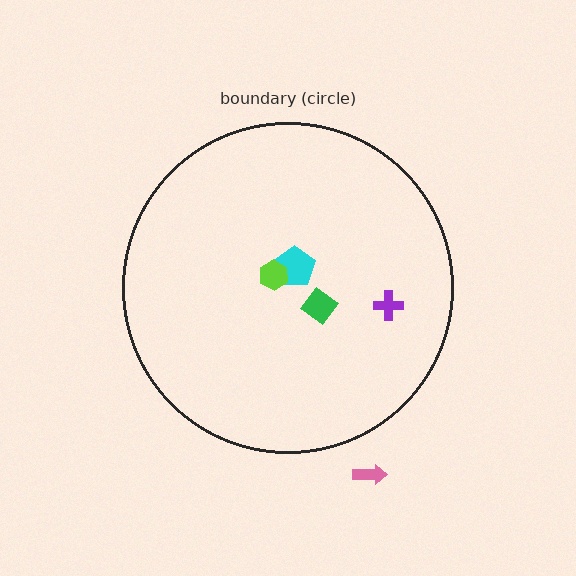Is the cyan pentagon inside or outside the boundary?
Inside.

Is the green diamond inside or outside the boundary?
Inside.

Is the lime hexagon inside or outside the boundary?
Inside.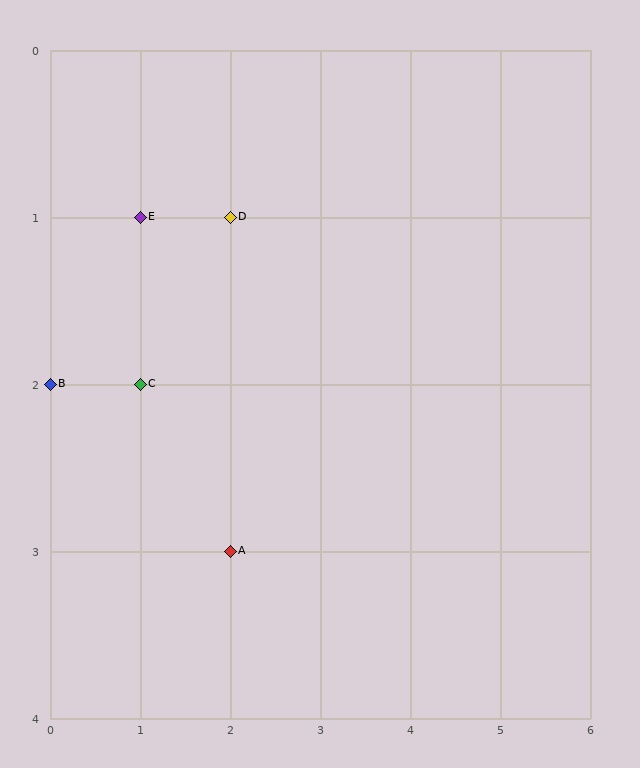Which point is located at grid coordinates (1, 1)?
Point E is at (1, 1).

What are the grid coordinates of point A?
Point A is at grid coordinates (2, 3).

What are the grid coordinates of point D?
Point D is at grid coordinates (2, 1).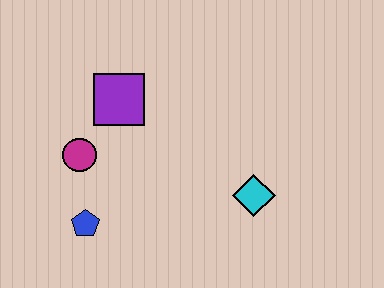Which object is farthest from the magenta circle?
The cyan diamond is farthest from the magenta circle.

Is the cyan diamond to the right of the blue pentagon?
Yes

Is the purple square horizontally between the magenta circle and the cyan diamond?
Yes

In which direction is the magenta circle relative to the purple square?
The magenta circle is below the purple square.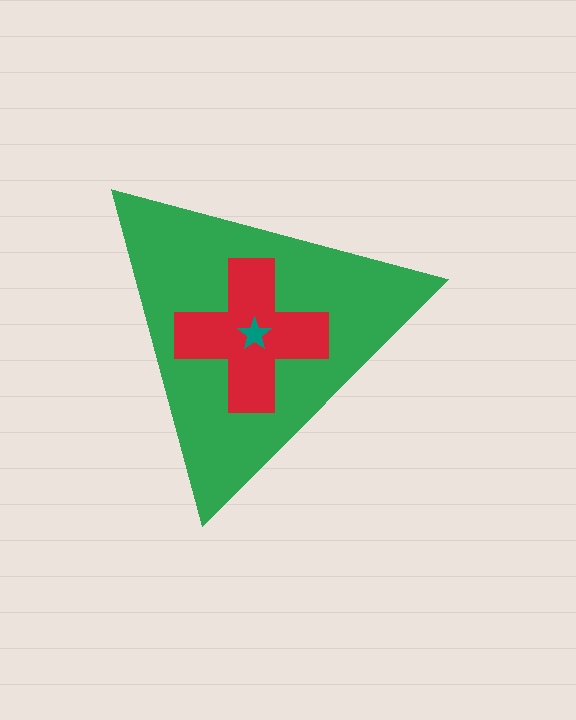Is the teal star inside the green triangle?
Yes.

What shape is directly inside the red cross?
The teal star.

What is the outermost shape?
The green triangle.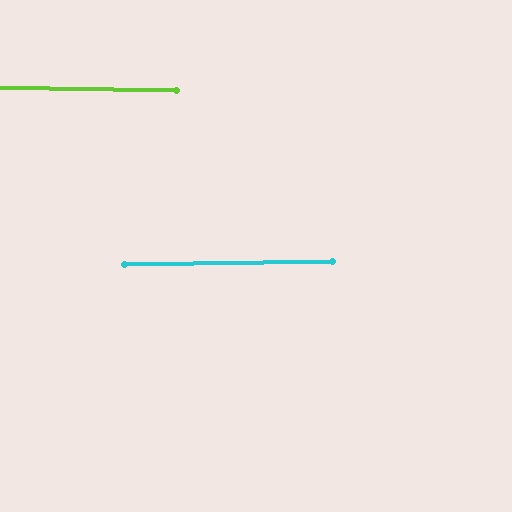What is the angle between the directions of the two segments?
Approximately 2 degrees.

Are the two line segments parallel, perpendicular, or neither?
Parallel — their directions differ by only 1.8°.